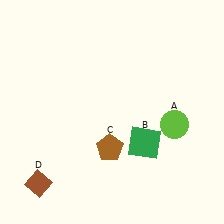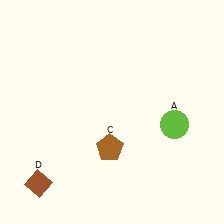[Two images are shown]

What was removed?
The green square (B) was removed in Image 2.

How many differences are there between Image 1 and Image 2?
There is 1 difference between the two images.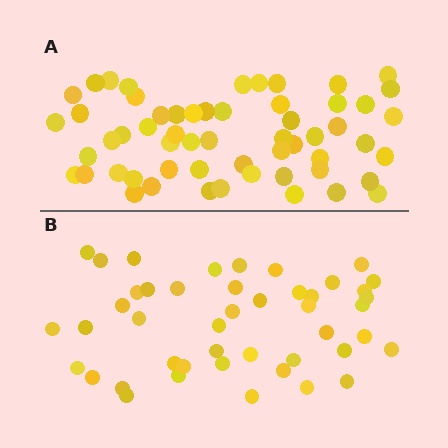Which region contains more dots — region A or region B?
Region A (the top region) has more dots.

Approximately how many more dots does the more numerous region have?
Region A has roughly 12 or so more dots than region B.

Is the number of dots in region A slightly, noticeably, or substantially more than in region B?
Region A has noticeably more, but not dramatically so. The ratio is roughly 1.3 to 1.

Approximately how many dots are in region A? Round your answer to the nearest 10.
About 60 dots. (The exact count is 57, which rounds to 60.)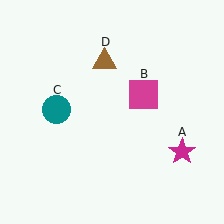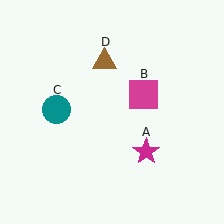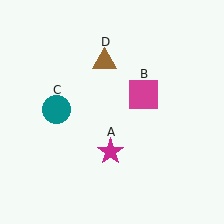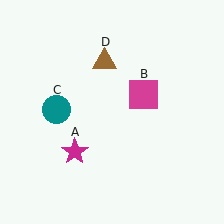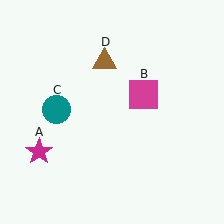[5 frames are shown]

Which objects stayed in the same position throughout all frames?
Magenta square (object B) and teal circle (object C) and brown triangle (object D) remained stationary.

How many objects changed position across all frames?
1 object changed position: magenta star (object A).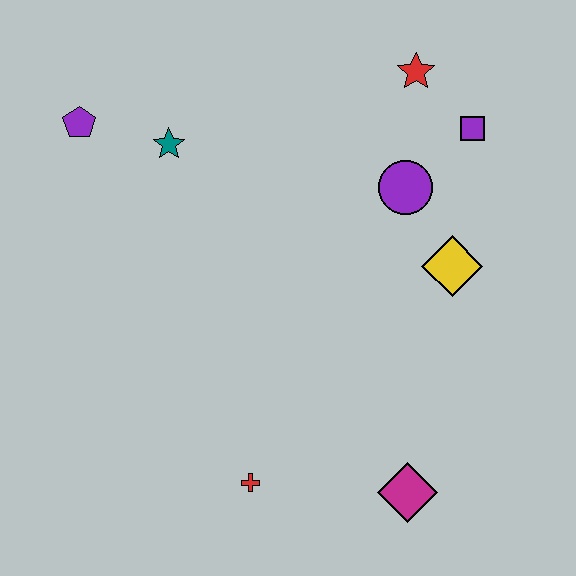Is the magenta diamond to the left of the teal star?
No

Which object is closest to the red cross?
The magenta diamond is closest to the red cross.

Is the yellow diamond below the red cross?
No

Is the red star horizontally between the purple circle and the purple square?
Yes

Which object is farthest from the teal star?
The magenta diamond is farthest from the teal star.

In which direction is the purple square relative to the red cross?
The purple square is above the red cross.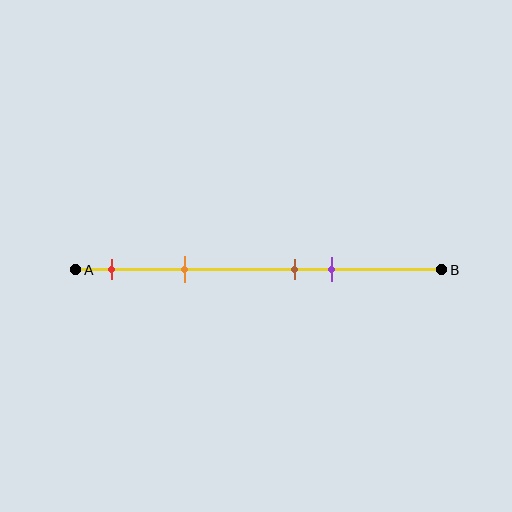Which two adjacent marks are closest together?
The brown and purple marks are the closest adjacent pair.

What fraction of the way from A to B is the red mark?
The red mark is approximately 10% (0.1) of the way from A to B.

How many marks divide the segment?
There are 4 marks dividing the segment.